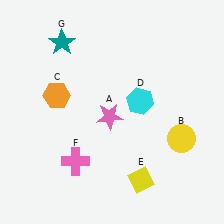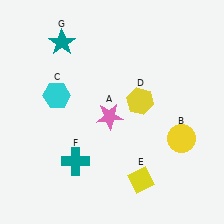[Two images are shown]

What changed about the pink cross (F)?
In Image 1, F is pink. In Image 2, it changed to teal.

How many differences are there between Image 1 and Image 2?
There are 3 differences between the two images.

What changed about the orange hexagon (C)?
In Image 1, C is orange. In Image 2, it changed to cyan.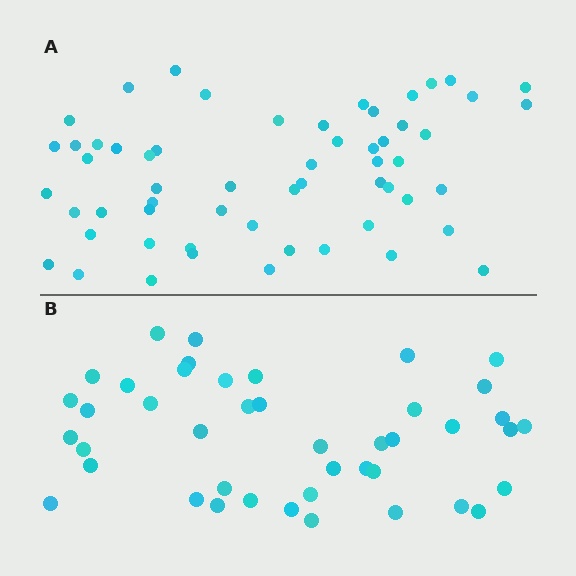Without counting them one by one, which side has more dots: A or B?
Region A (the top region) has more dots.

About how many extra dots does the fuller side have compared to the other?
Region A has approximately 15 more dots than region B.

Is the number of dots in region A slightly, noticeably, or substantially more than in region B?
Region A has noticeably more, but not dramatically so. The ratio is roughly 1.3 to 1.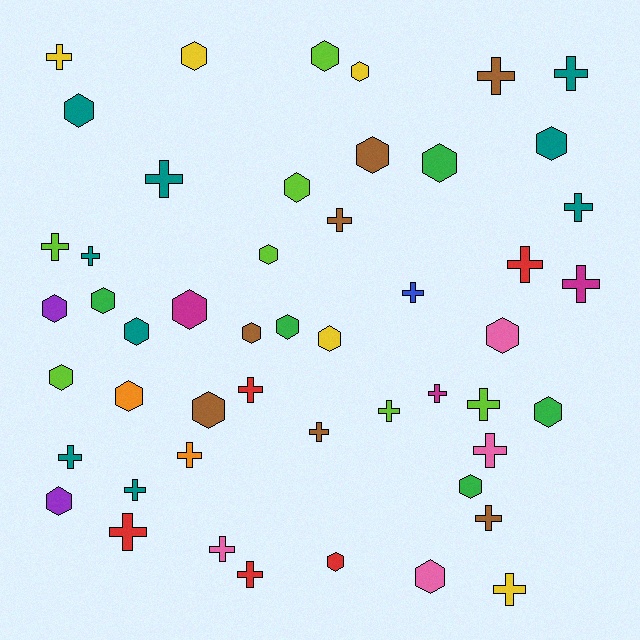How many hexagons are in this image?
There are 25 hexagons.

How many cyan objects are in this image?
There are no cyan objects.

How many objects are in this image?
There are 50 objects.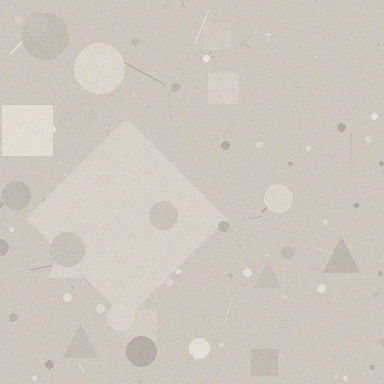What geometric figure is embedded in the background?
A diamond is embedded in the background.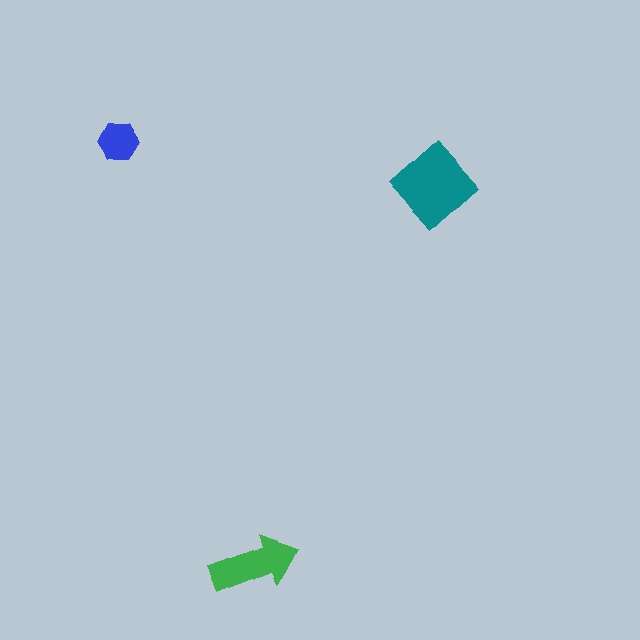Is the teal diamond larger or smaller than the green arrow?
Larger.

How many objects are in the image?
There are 3 objects in the image.